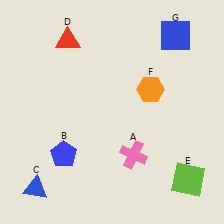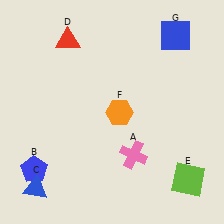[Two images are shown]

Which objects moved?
The objects that moved are: the blue pentagon (B), the orange hexagon (F).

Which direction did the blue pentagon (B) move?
The blue pentagon (B) moved left.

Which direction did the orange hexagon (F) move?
The orange hexagon (F) moved left.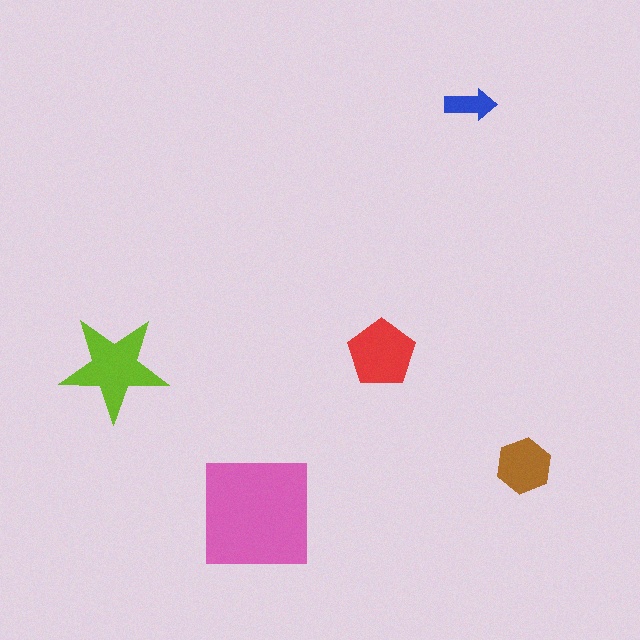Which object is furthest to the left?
The lime star is leftmost.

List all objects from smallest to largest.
The blue arrow, the brown hexagon, the red pentagon, the lime star, the pink square.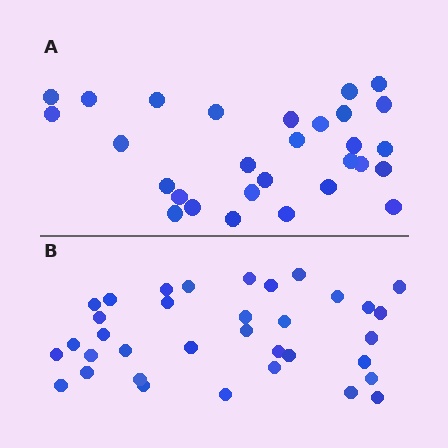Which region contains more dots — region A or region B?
Region B (the bottom region) has more dots.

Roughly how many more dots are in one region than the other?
Region B has about 6 more dots than region A.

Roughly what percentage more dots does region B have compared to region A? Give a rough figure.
About 20% more.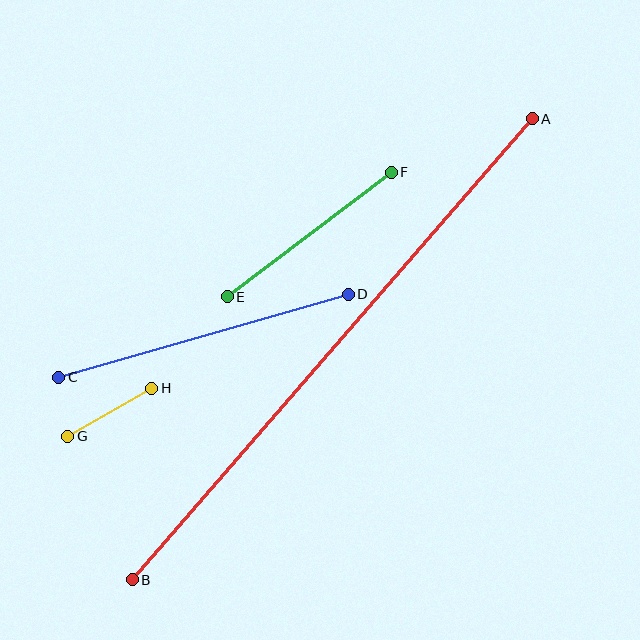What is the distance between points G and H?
The distance is approximately 97 pixels.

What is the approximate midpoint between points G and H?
The midpoint is at approximately (110, 412) pixels.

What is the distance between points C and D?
The distance is approximately 301 pixels.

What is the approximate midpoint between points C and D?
The midpoint is at approximately (203, 336) pixels.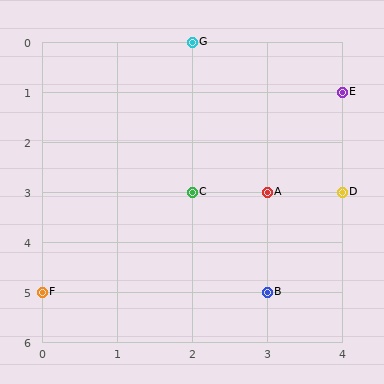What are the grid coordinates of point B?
Point B is at grid coordinates (3, 5).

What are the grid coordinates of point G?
Point G is at grid coordinates (2, 0).